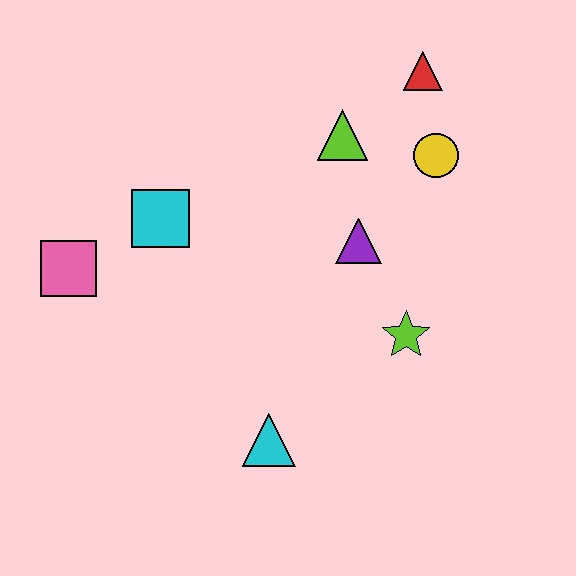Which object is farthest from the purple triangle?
The pink square is farthest from the purple triangle.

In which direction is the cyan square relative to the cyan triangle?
The cyan square is above the cyan triangle.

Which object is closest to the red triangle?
The yellow circle is closest to the red triangle.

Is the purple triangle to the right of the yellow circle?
No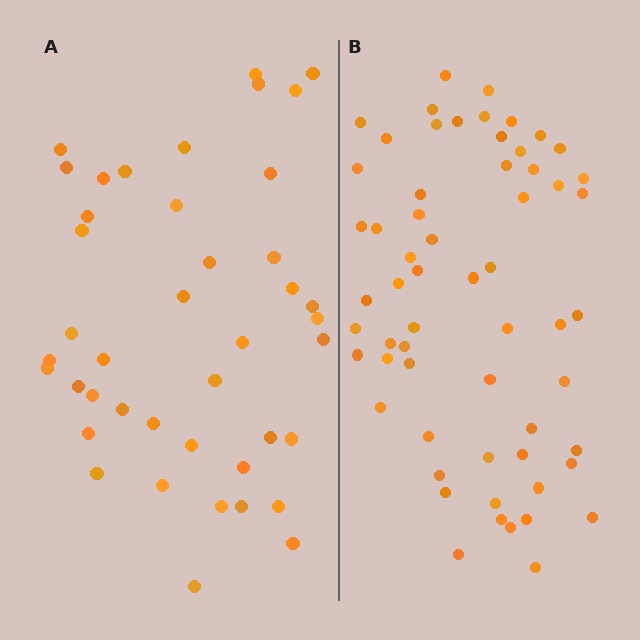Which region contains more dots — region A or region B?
Region B (the right region) has more dots.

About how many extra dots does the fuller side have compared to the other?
Region B has approximately 20 more dots than region A.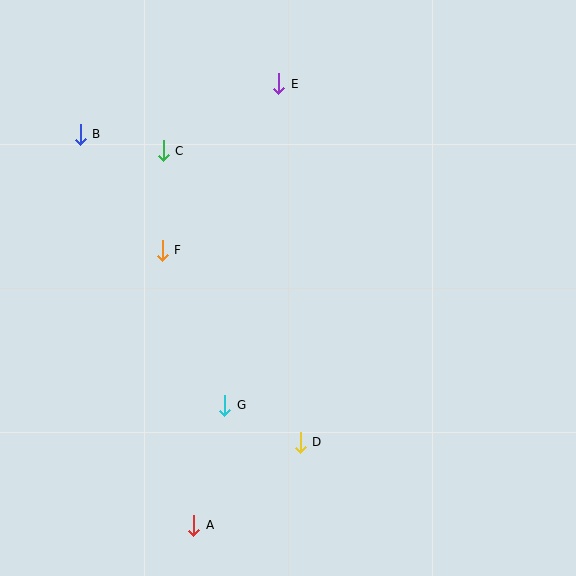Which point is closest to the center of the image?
Point F at (162, 250) is closest to the center.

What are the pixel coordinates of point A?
Point A is at (194, 525).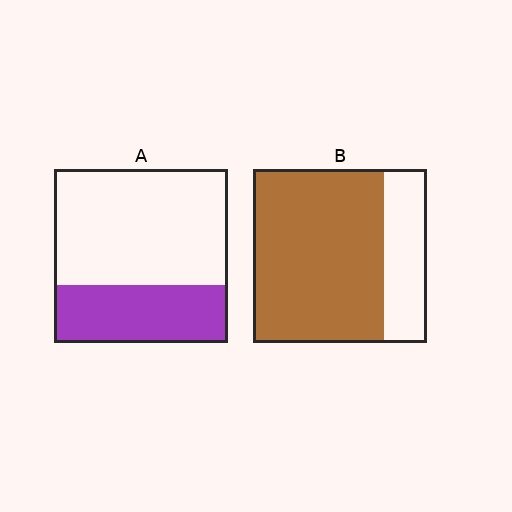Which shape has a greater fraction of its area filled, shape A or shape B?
Shape B.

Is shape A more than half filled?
No.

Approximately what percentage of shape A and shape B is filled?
A is approximately 35% and B is approximately 75%.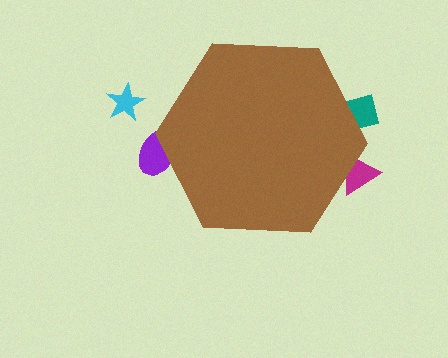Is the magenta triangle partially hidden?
Yes, the magenta triangle is partially hidden behind the brown hexagon.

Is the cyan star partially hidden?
No, the cyan star is fully visible.